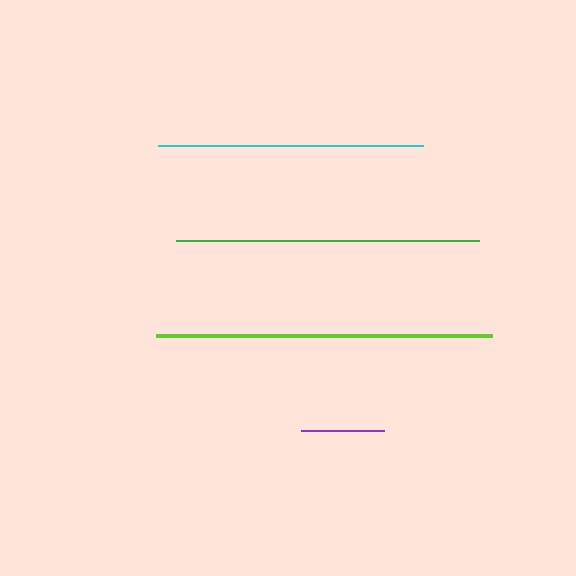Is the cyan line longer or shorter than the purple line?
The cyan line is longer than the purple line.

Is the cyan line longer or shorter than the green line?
The green line is longer than the cyan line.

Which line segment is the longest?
The lime line is the longest at approximately 336 pixels.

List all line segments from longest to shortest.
From longest to shortest: lime, green, cyan, purple.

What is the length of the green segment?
The green segment is approximately 304 pixels long.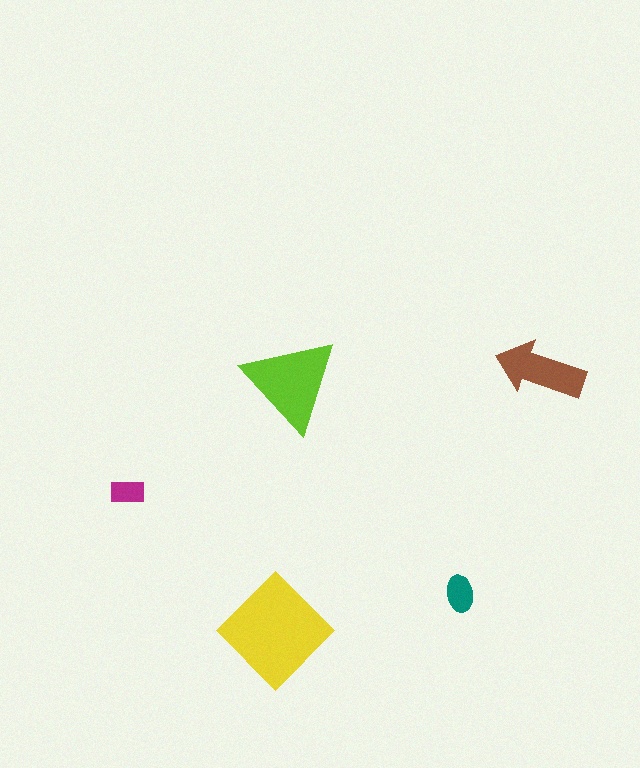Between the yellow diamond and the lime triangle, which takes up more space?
The yellow diamond.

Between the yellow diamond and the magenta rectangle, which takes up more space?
The yellow diamond.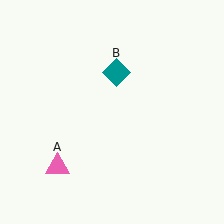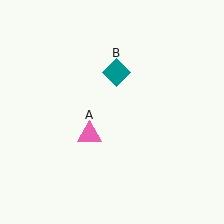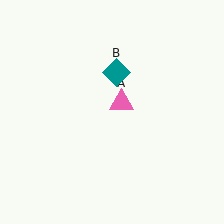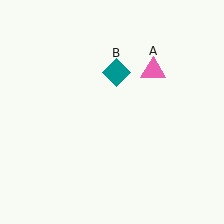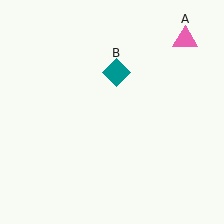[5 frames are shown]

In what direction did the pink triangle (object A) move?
The pink triangle (object A) moved up and to the right.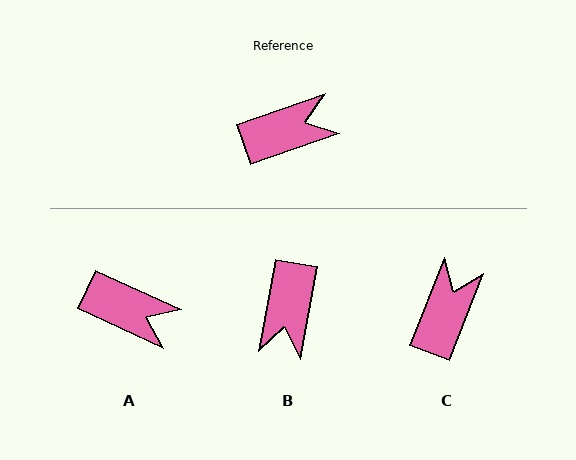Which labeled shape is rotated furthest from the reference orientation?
B, about 120 degrees away.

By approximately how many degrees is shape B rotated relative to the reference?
Approximately 120 degrees clockwise.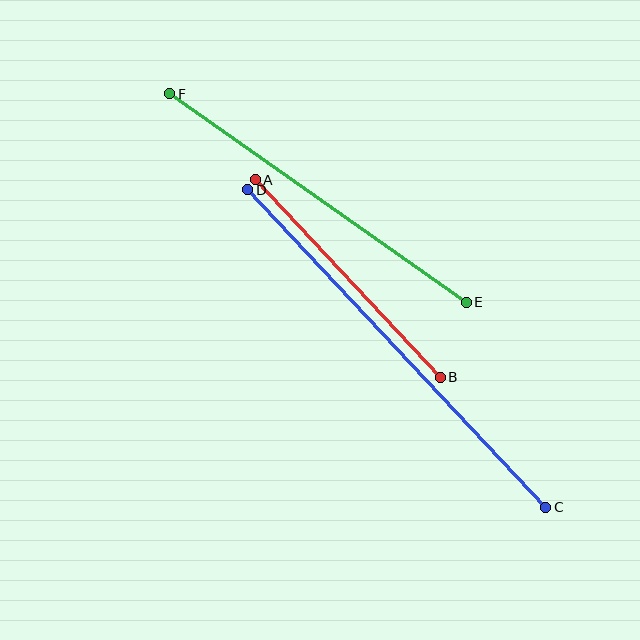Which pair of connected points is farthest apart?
Points C and D are farthest apart.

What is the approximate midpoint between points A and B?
The midpoint is at approximately (348, 279) pixels.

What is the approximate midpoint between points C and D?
The midpoint is at approximately (397, 349) pixels.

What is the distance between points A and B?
The distance is approximately 270 pixels.